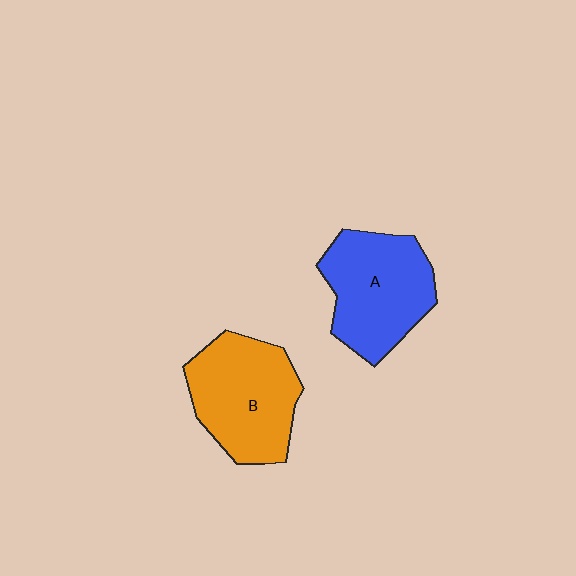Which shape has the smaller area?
Shape A (blue).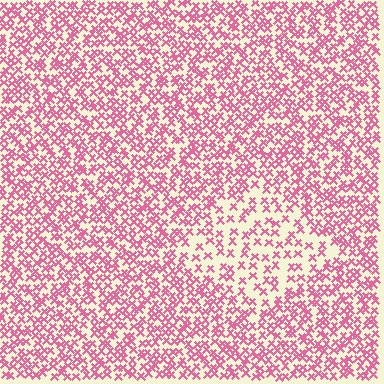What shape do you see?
I see a diamond.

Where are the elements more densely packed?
The elements are more densely packed outside the diamond boundary.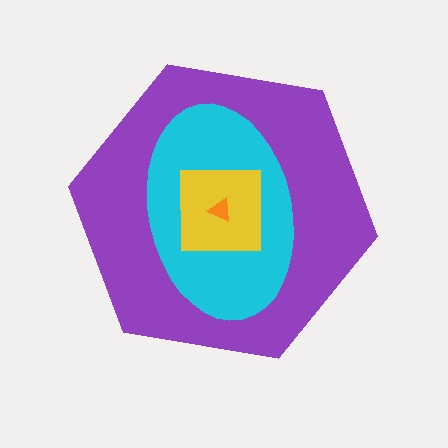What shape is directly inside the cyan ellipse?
The yellow square.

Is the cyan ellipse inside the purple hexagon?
Yes.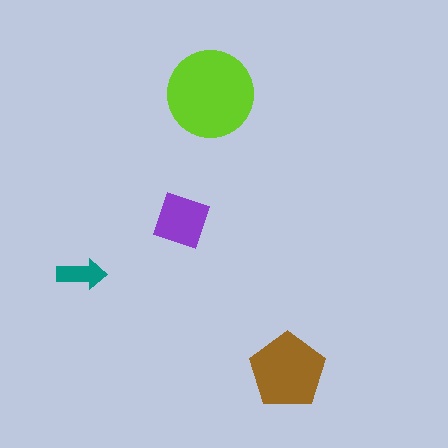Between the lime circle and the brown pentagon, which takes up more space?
The lime circle.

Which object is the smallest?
The teal arrow.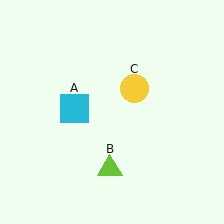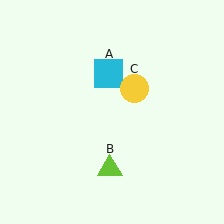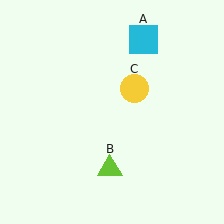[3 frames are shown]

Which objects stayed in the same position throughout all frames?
Lime triangle (object B) and yellow circle (object C) remained stationary.